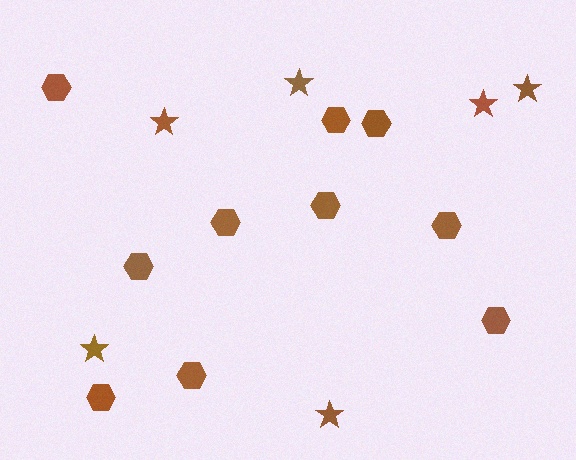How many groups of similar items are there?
There are 2 groups: one group of stars (6) and one group of hexagons (10).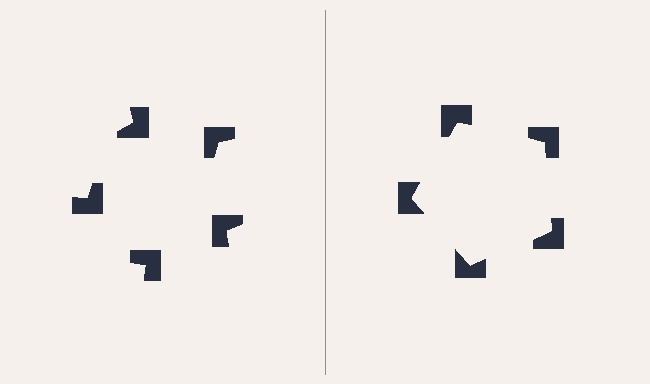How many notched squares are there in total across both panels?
10 — 5 on each side.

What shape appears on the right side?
An illusory pentagon.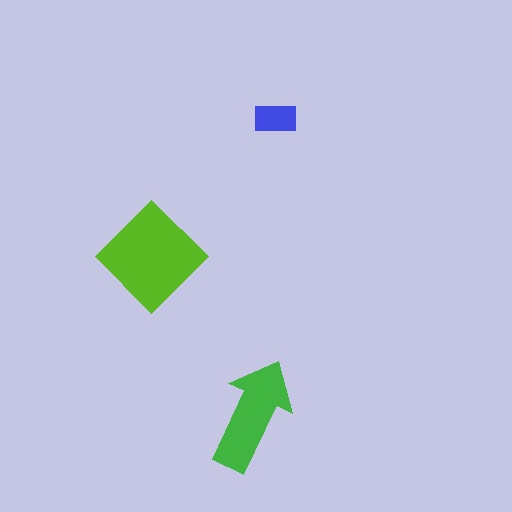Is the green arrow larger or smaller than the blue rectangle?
Larger.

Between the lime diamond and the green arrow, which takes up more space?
The lime diamond.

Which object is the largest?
The lime diamond.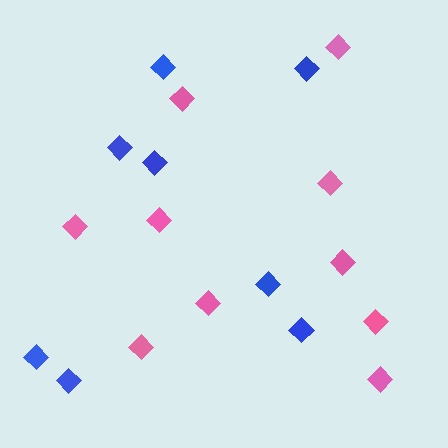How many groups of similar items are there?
There are 2 groups: one group of pink diamonds (10) and one group of blue diamonds (8).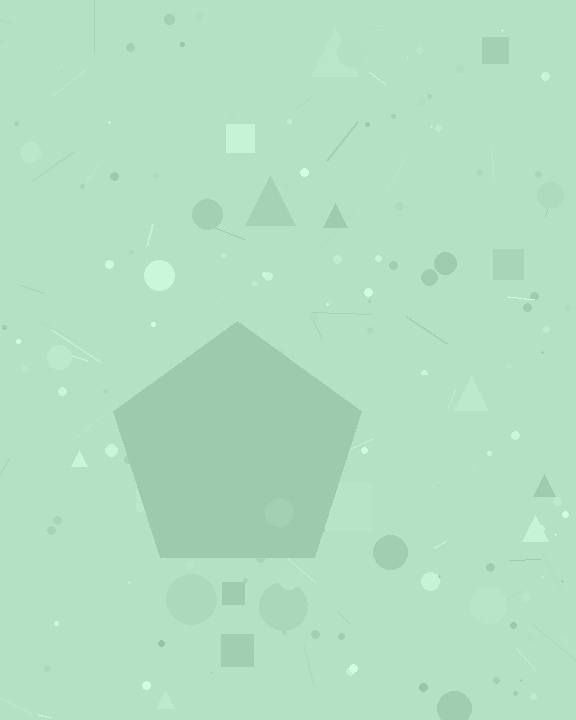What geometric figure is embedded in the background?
A pentagon is embedded in the background.